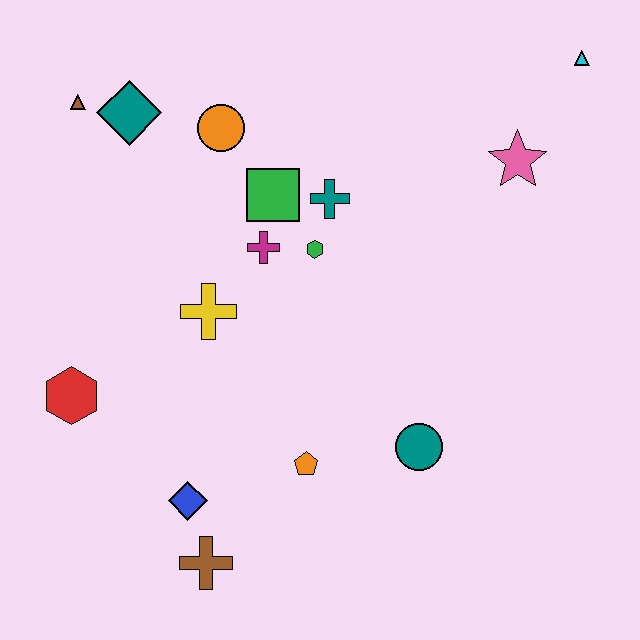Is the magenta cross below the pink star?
Yes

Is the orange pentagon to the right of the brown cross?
Yes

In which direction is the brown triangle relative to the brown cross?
The brown triangle is above the brown cross.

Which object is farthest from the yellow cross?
The cyan triangle is farthest from the yellow cross.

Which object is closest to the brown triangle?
The teal diamond is closest to the brown triangle.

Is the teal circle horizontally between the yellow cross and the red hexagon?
No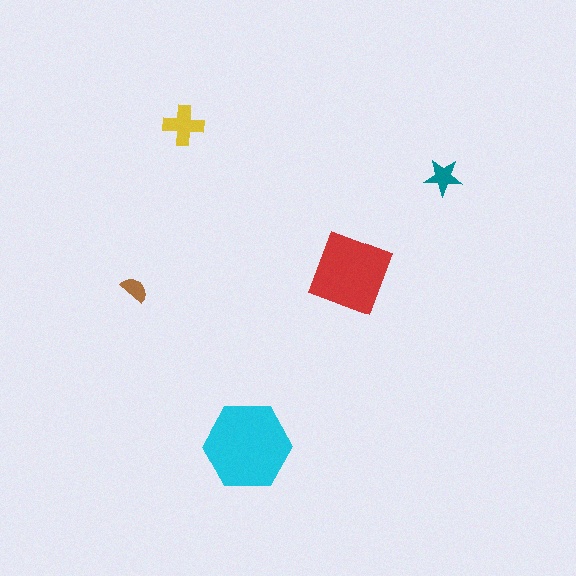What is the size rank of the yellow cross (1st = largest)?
3rd.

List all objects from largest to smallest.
The cyan hexagon, the red diamond, the yellow cross, the teal star, the brown semicircle.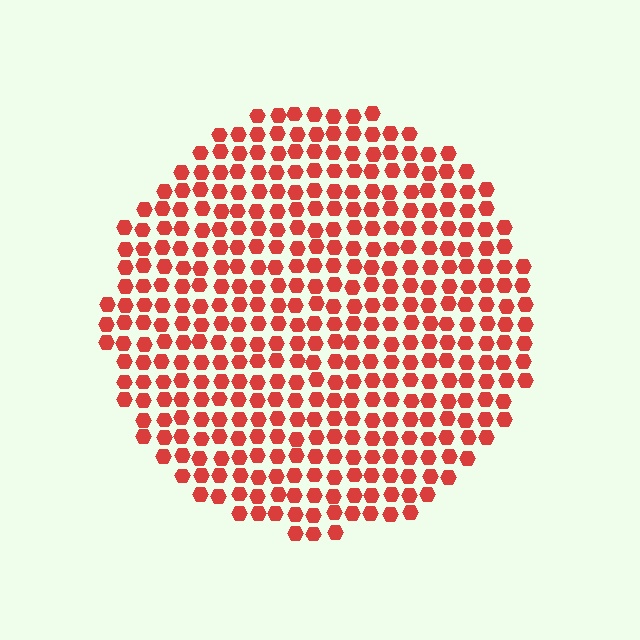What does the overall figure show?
The overall figure shows a circle.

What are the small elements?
The small elements are hexagons.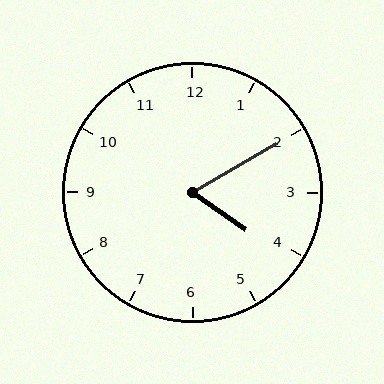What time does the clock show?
4:10.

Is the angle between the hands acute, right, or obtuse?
It is acute.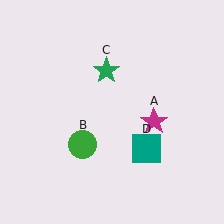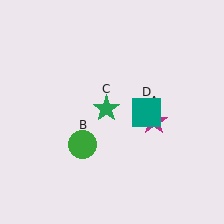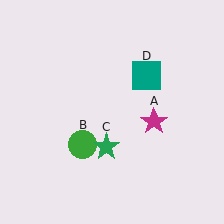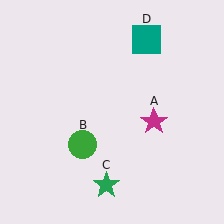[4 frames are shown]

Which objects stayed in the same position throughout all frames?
Magenta star (object A) and green circle (object B) remained stationary.